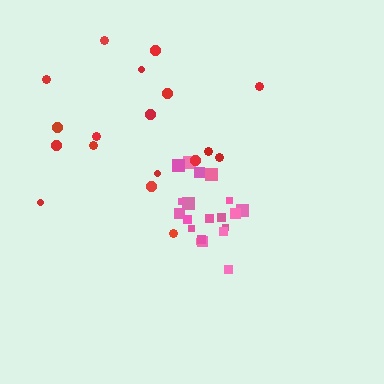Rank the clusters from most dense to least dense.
pink, red.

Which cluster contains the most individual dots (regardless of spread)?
Pink (20).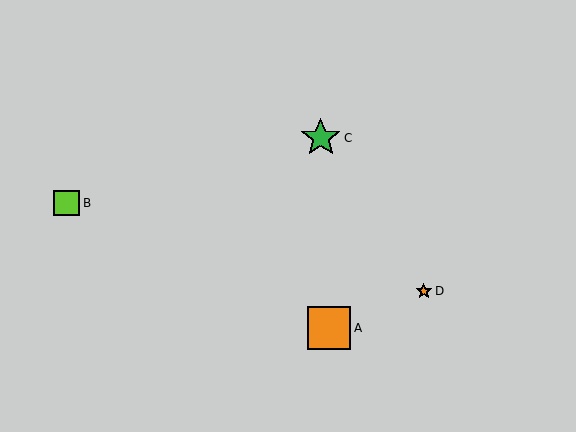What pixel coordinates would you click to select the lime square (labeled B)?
Click at (67, 203) to select the lime square B.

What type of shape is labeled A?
Shape A is an orange square.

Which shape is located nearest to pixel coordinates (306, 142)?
The green star (labeled C) at (321, 138) is nearest to that location.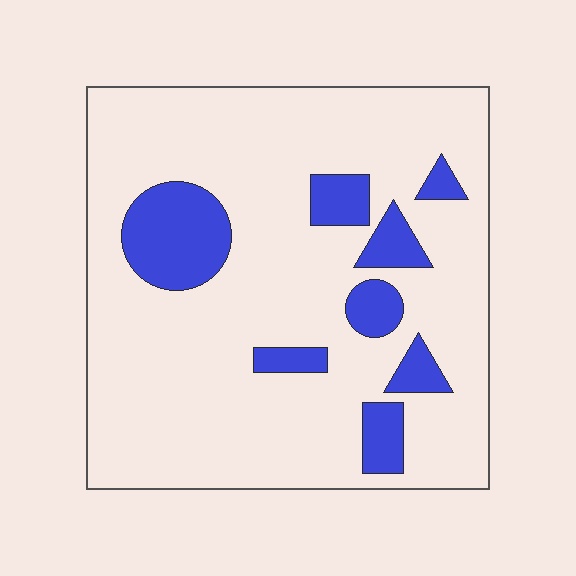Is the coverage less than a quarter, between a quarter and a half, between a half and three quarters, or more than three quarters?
Less than a quarter.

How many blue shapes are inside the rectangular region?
8.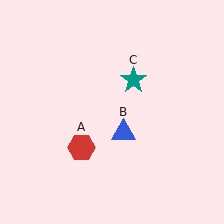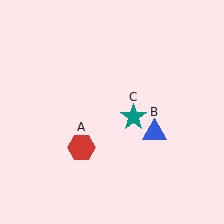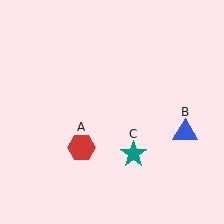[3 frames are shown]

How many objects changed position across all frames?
2 objects changed position: blue triangle (object B), teal star (object C).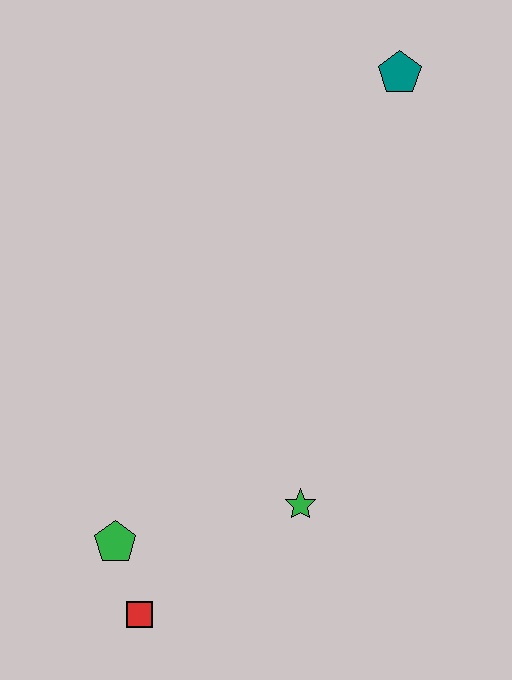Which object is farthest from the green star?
The teal pentagon is farthest from the green star.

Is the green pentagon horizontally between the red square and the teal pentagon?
No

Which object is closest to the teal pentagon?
The green star is closest to the teal pentagon.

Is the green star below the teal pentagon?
Yes